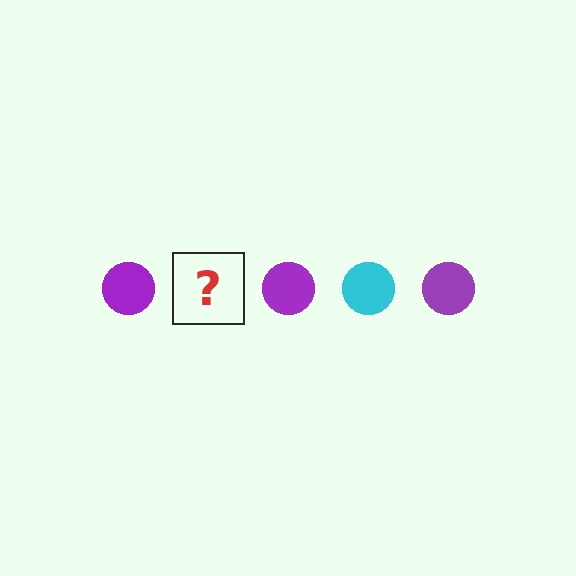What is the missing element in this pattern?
The missing element is a cyan circle.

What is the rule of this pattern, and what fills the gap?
The rule is that the pattern cycles through purple, cyan circles. The gap should be filled with a cyan circle.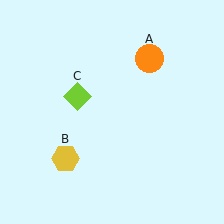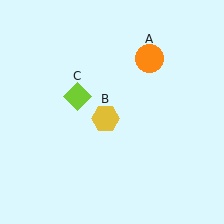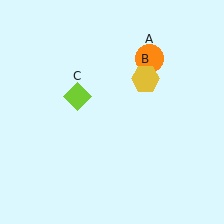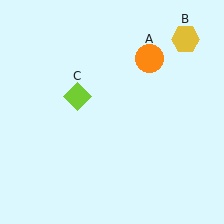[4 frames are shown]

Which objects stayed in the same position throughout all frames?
Orange circle (object A) and lime diamond (object C) remained stationary.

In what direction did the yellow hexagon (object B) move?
The yellow hexagon (object B) moved up and to the right.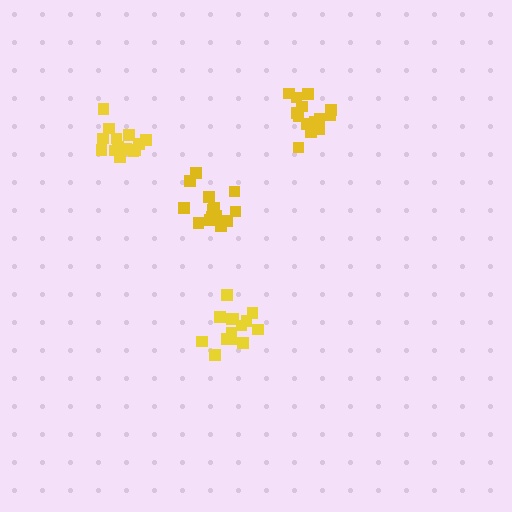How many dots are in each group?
Group 1: 14 dots, Group 2: 14 dots, Group 3: 15 dots, Group 4: 14 dots (57 total).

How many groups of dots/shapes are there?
There are 4 groups.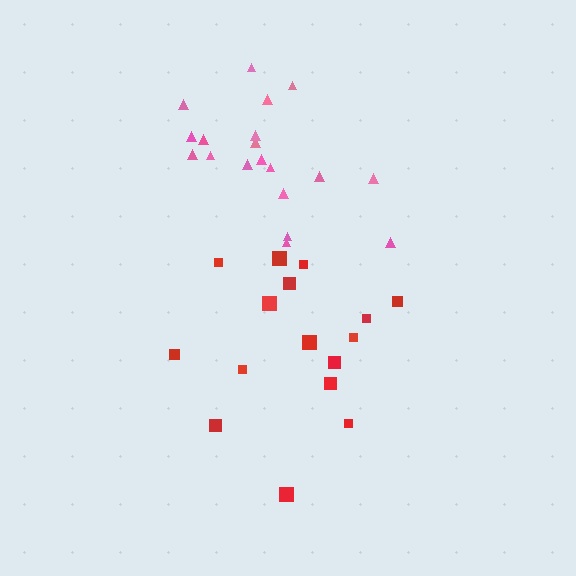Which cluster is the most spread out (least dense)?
Red.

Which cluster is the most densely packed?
Pink.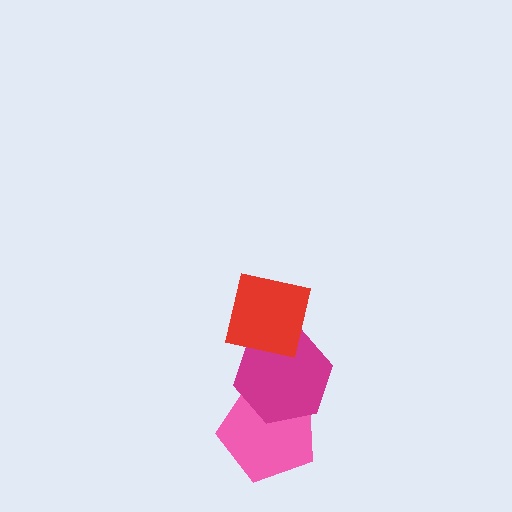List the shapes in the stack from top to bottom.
From top to bottom: the red square, the magenta hexagon, the pink pentagon.